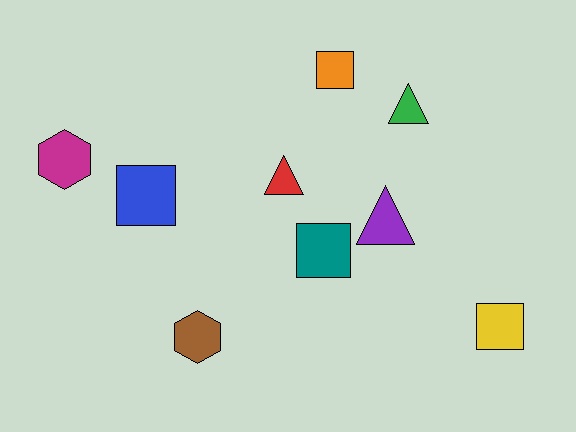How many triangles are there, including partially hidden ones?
There are 3 triangles.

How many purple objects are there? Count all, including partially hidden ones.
There is 1 purple object.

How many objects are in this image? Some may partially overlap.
There are 9 objects.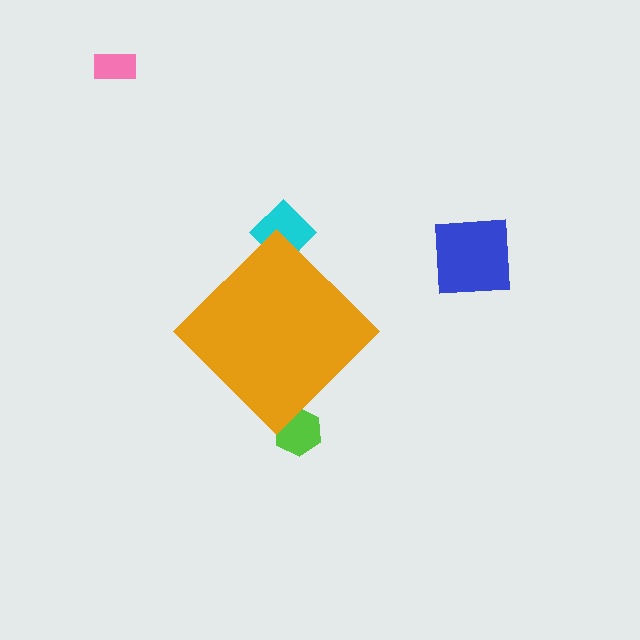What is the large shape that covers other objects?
An orange diamond.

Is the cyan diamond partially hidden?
Yes, the cyan diamond is partially hidden behind the orange diamond.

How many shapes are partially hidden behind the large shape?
2 shapes are partially hidden.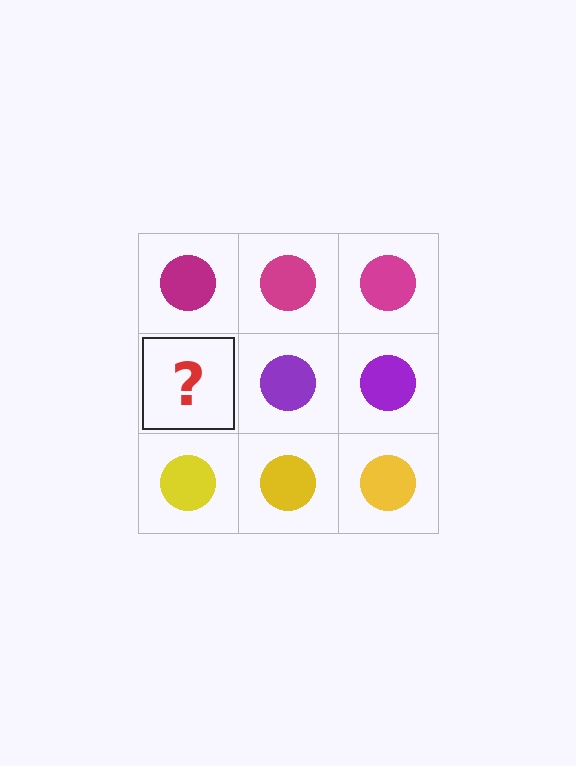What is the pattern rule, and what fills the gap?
The rule is that each row has a consistent color. The gap should be filled with a purple circle.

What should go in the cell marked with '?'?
The missing cell should contain a purple circle.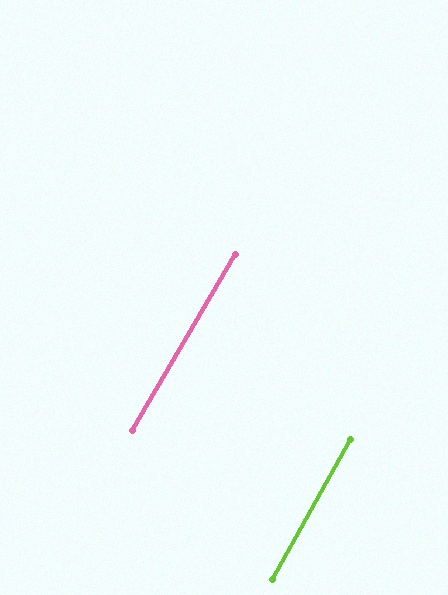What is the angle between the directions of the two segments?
Approximately 1 degree.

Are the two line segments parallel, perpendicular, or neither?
Parallel — their directions differ by only 1.2°.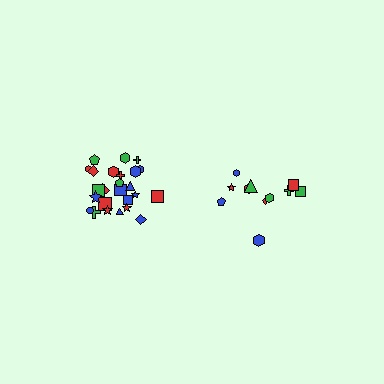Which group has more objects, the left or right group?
The left group.